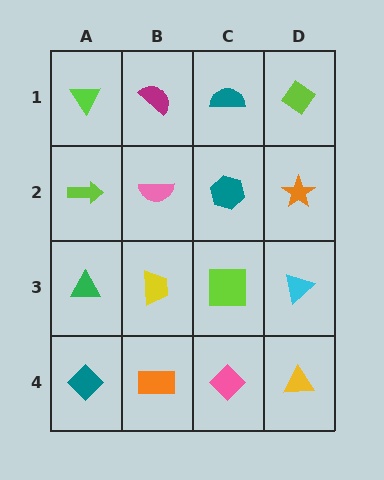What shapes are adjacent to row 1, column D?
An orange star (row 2, column D), a teal semicircle (row 1, column C).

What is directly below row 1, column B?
A pink semicircle.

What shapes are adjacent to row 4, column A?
A green triangle (row 3, column A), an orange rectangle (row 4, column B).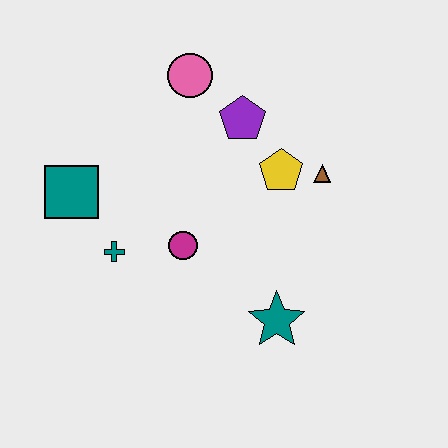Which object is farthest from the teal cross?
The brown triangle is farthest from the teal cross.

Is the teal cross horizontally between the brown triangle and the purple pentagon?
No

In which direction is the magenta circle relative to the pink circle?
The magenta circle is below the pink circle.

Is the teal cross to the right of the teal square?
Yes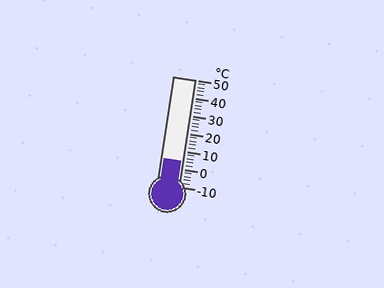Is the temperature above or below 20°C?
The temperature is below 20°C.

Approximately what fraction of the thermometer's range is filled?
The thermometer is filled to approximately 25% of its range.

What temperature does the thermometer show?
The thermometer shows approximately 4°C.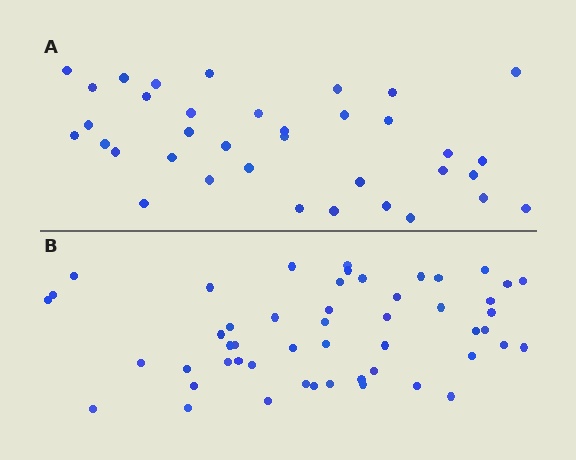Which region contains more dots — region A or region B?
Region B (the bottom region) has more dots.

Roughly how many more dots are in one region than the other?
Region B has approximately 15 more dots than region A.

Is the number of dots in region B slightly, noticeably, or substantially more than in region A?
Region B has noticeably more, but not dramatically so. The ratio is roughly 1.4 to 1.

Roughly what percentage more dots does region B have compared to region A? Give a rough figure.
About 40% more.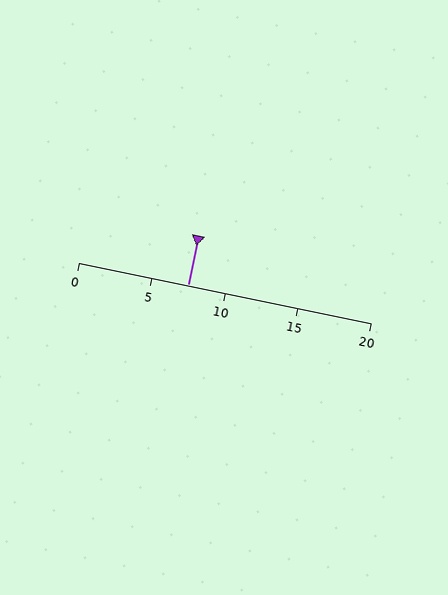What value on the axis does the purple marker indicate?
The marker indicates approximately 7.5.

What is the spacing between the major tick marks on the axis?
The major ticks are spaced 5 apart.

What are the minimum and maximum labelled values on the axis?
The axis runs from 0 to 20.